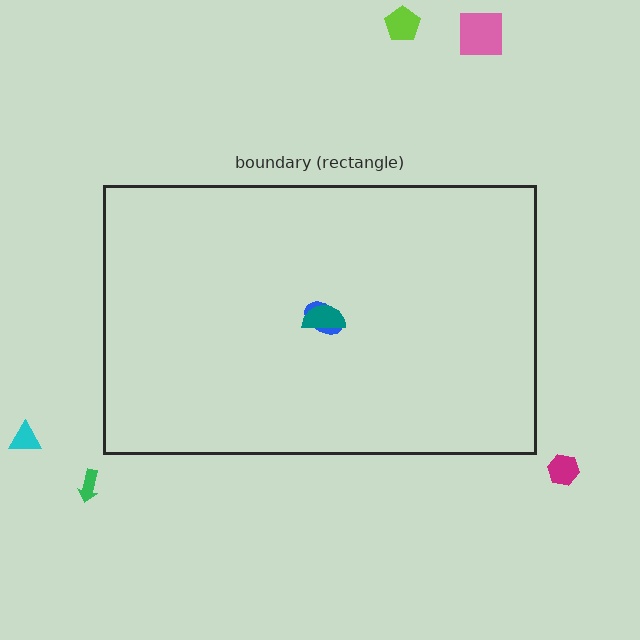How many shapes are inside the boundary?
2 inside, 5 outside.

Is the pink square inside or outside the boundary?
Outside.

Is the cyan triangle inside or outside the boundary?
Outside.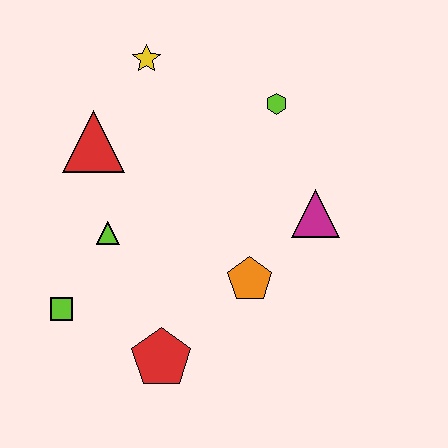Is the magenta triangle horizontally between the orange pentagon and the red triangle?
No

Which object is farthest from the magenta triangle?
The lime square is farthest from the magenta triangle.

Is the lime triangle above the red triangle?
No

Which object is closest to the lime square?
The lime triangle is closest to the lime square.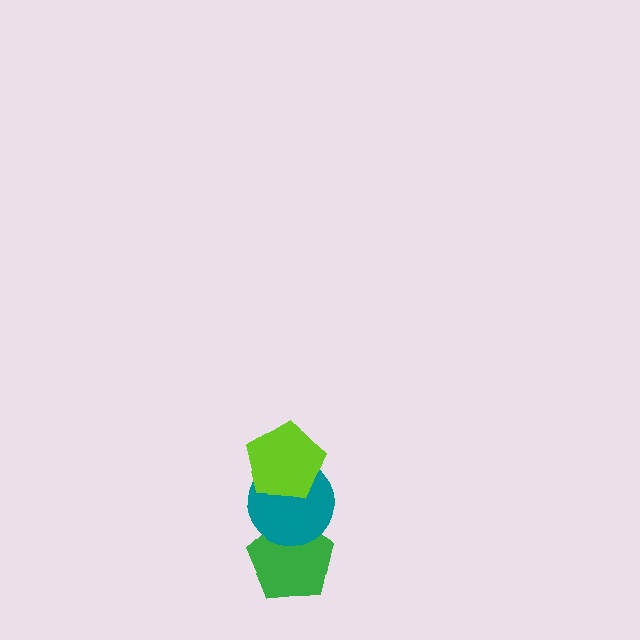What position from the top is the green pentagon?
The green pentagon is 3rd from the top.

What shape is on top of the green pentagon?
The teal circle is on top of the green pentagon.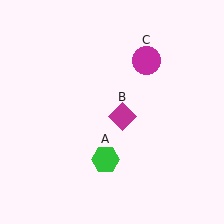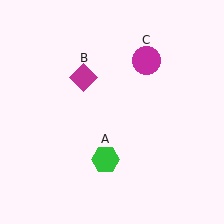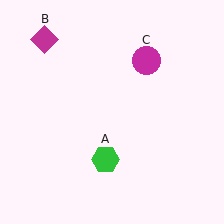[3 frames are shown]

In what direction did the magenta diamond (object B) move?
The magenta diamond (object B) moved up and to the left.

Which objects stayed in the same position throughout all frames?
Green hexagon (object A) and magenta circle (object C) remained stationary.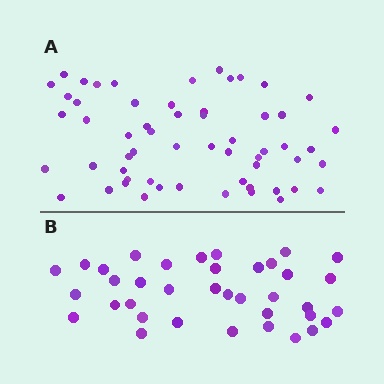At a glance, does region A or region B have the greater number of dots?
Region A (the top region) has more dots.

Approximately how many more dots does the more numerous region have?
Region A has approximately 20 more dots than region B.